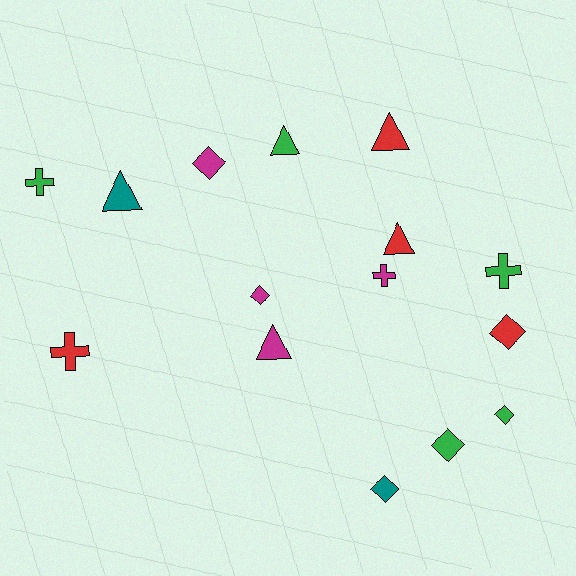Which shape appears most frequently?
Diamond, with 6 objects.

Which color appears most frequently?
Green, with 5 objects.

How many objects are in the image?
There are 15 objects.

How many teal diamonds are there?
There is 1 teal diamond.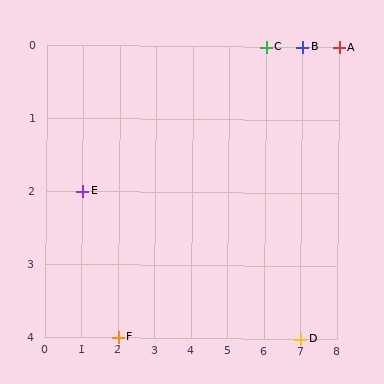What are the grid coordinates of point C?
Point C is at grid coordinates (6, 0).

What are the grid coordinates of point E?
Point E is at grid coordinates (1, 2).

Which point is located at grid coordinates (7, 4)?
Point D is at (7, 4).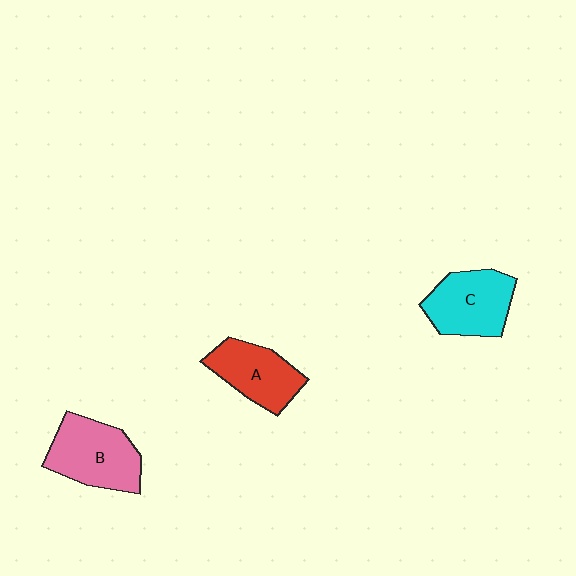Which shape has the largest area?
Shape B (pink).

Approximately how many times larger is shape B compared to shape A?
Approximately 1.2 times.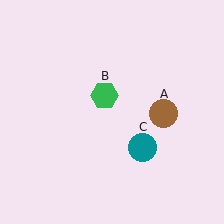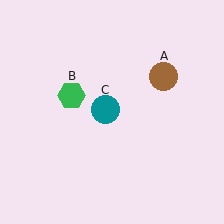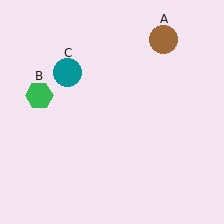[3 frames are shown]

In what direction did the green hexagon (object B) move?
The green hexagon (object B) moved left.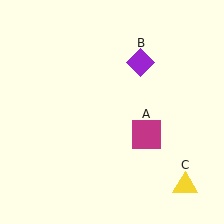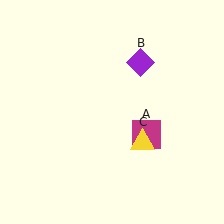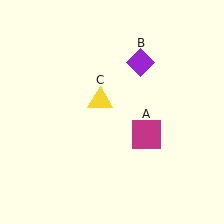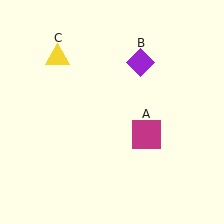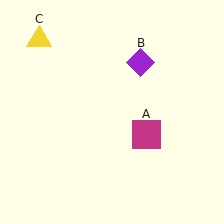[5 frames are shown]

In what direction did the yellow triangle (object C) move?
The yellow triangle (object C) moved up and to the left.